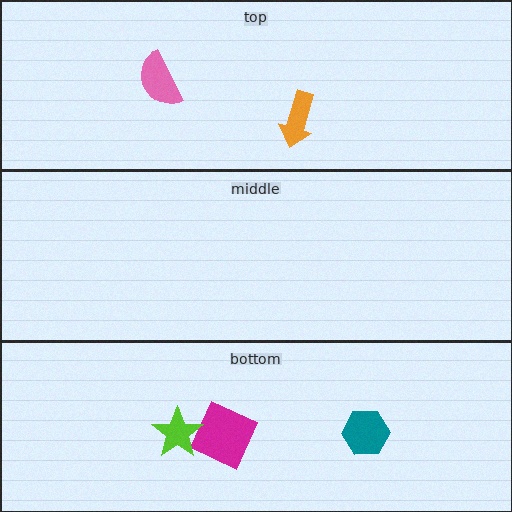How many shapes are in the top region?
2.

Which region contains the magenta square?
The bottom region.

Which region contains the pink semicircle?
The top region.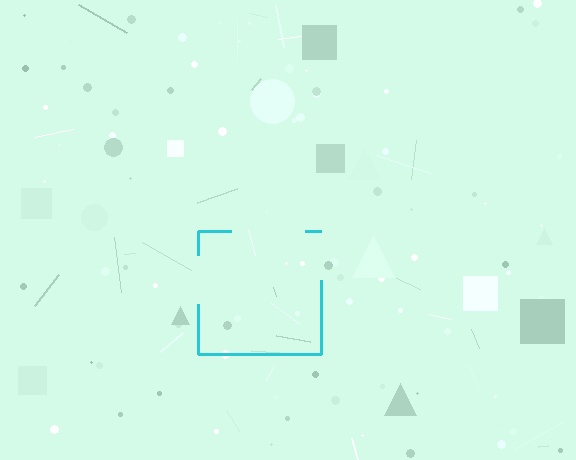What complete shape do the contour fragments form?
The contour fragments form a square.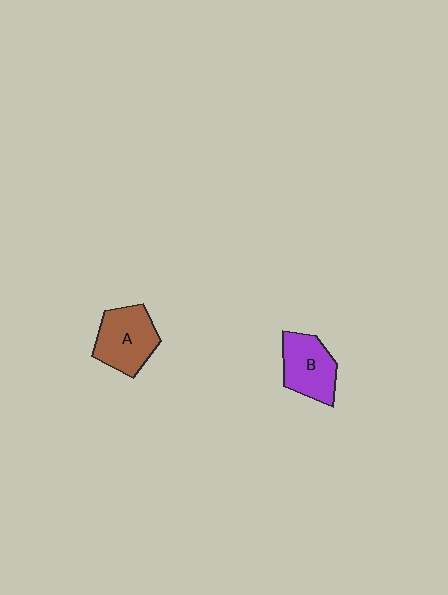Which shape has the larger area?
Shape A (brown).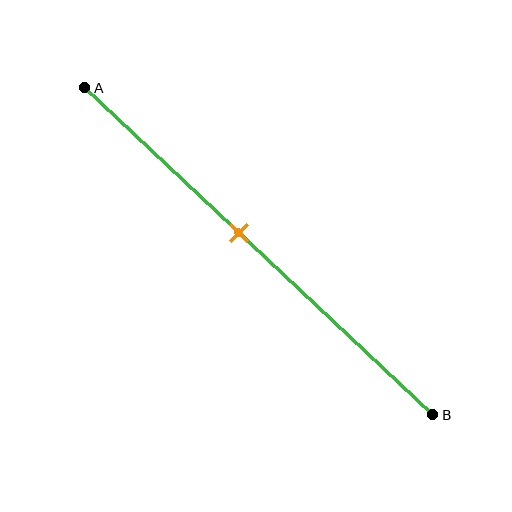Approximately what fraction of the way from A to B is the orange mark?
The orange mark is approximately 45% of the way from A to B.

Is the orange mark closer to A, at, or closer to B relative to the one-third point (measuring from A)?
The orange mark is closer to point B than the one-third point of segment AB.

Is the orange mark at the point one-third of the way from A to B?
No, the mark is at about 45% from A, not at the 33% one-third point.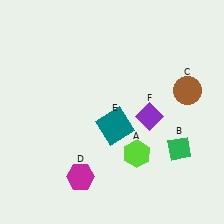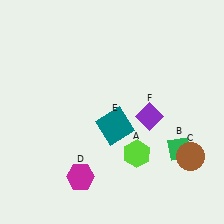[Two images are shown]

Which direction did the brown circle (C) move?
The brown circle (C) moved down.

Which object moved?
The brown circle (C) moved down.